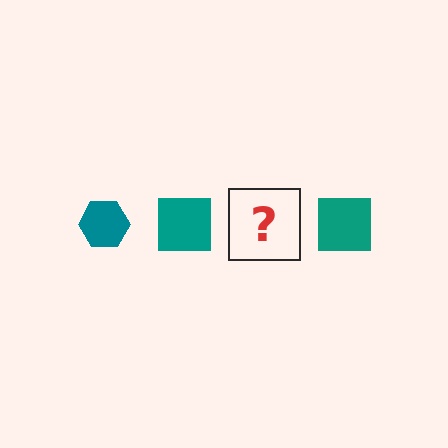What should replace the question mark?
The question mark should be replaced with a teal hexagon.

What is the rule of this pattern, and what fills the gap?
The rule is that the pattern cycles through hexagon, square shapes in teal. The gap should be filled with a teal hexagon.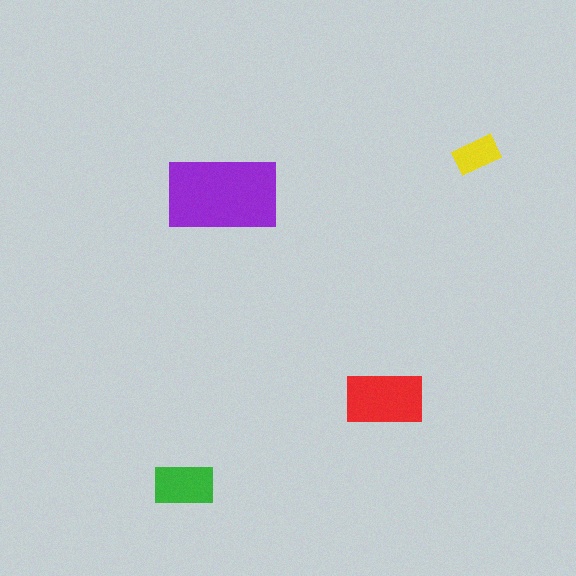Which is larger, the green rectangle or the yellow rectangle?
The green one.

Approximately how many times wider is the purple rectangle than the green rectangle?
About 2 times wider.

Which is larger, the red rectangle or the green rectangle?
The red one.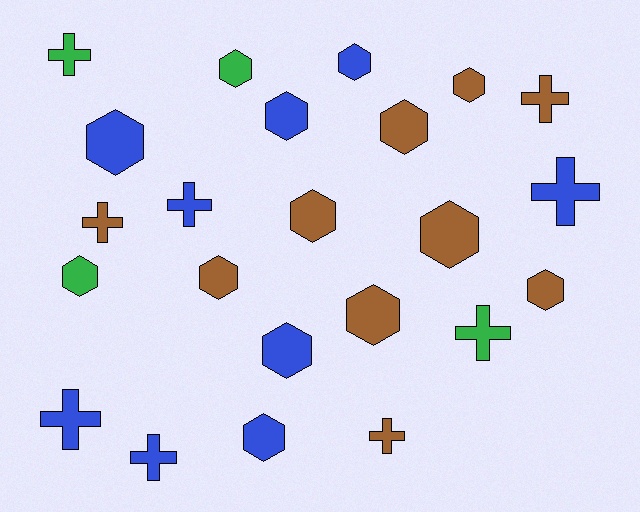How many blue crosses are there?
There are 4 blue crosses.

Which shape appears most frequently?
Hexagon, with 14 objects.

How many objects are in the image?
There are 23 objects.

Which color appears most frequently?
Brown, with 10 objects.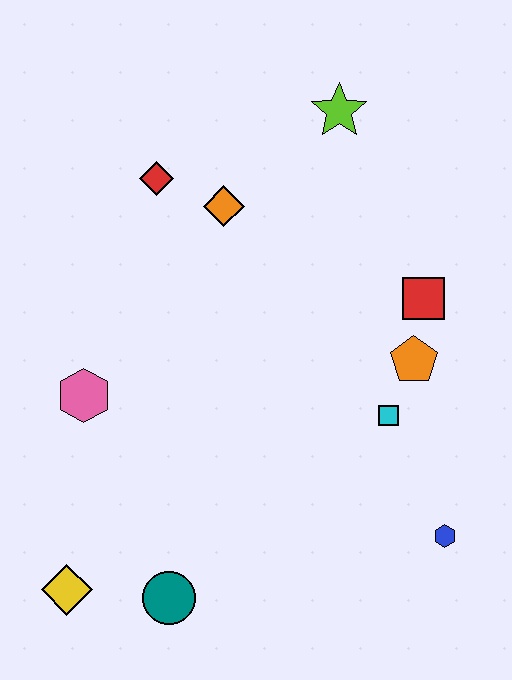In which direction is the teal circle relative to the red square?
The teal circle is below the red square.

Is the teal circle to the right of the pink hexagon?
Yes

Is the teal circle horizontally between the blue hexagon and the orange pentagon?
No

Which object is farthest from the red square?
The yellow diamond is farthest from the red square.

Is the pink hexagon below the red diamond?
Yes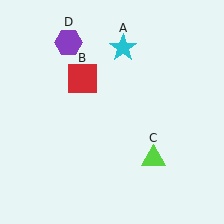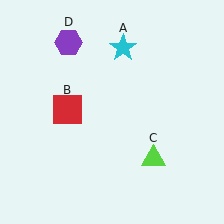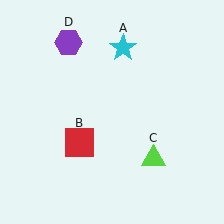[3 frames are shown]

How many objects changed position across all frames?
1 object changed position: red square (object B).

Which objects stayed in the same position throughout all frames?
Cyan star (object A) and lime triangle (object C) and purple hexagon (object D) remained stationary.